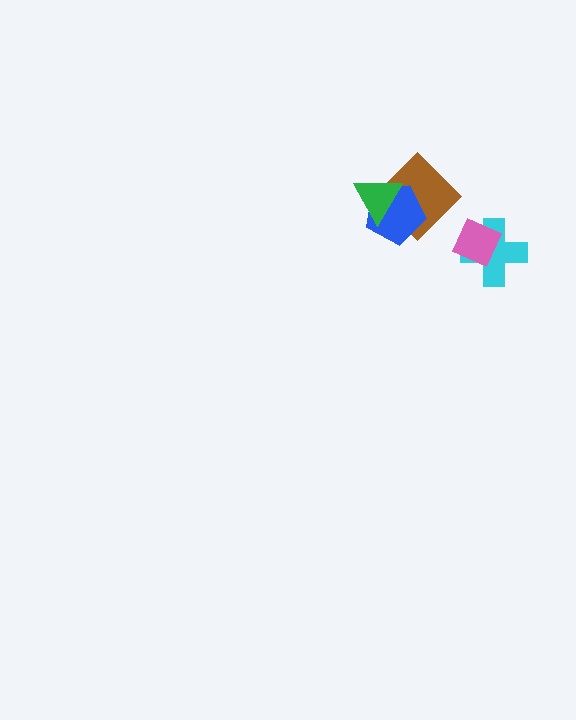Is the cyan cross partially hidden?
Yes, it is partially covered by another shape.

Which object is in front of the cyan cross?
The pink diamond is in front of the cyan cross.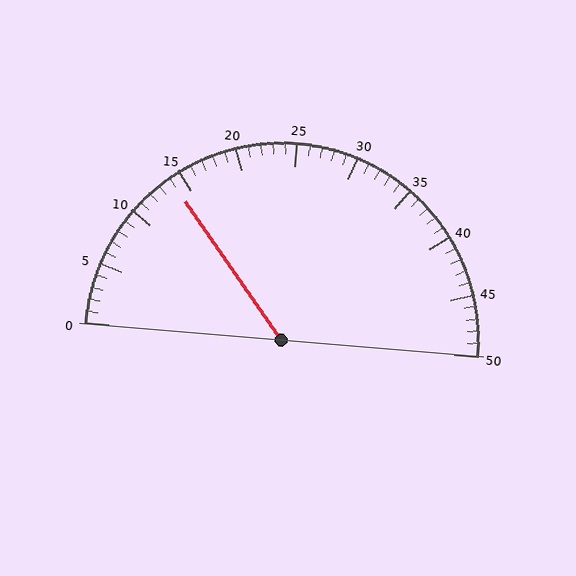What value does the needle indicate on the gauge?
The needle indicates approximately 14.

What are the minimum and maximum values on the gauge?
The gauge ranges from 0 to 50.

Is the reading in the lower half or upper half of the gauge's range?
The reading is in the lower half of the range (0 to 50).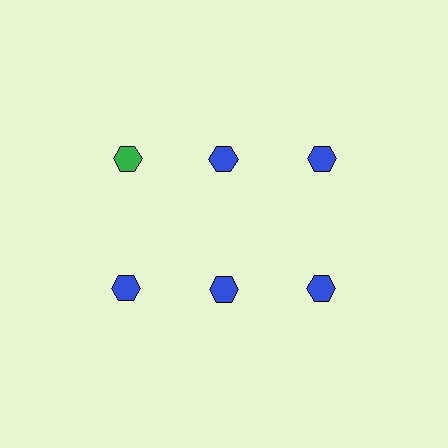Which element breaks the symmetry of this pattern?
The green hexagon in the top row, leftmost column breaks the symmetry. All other shapes are blue hexagons.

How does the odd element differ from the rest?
It has a different color: green instead of blue.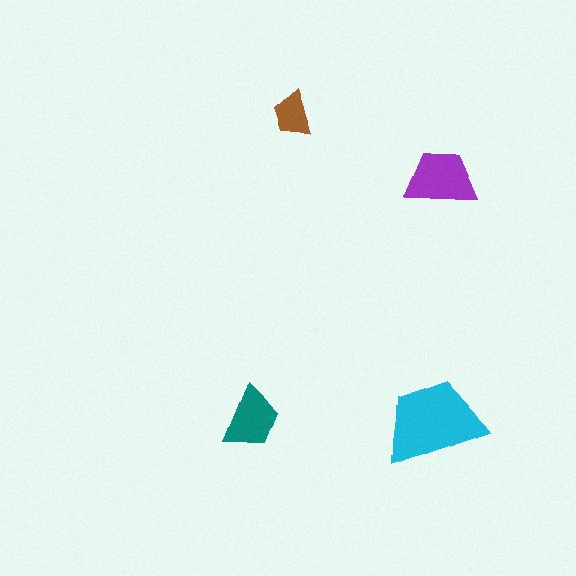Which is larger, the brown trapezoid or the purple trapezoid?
The purple one.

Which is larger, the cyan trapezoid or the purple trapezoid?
The cyan one.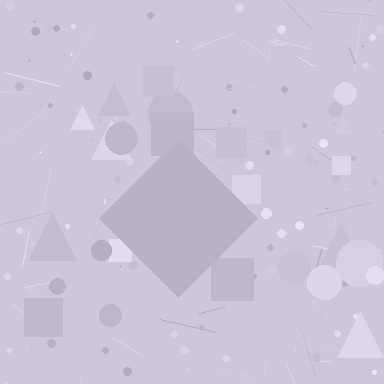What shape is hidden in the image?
A diamond is hidden in the image.